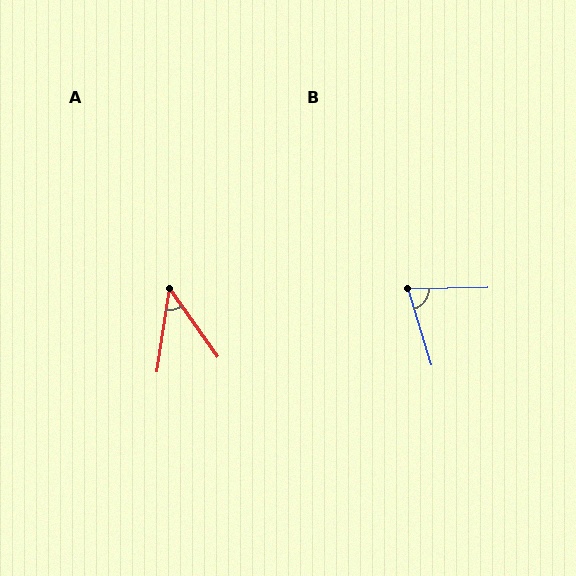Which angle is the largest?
B, at approximately 74 degrees.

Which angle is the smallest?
A, at approximately 44 degrees.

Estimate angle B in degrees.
Approximately 74 degrees.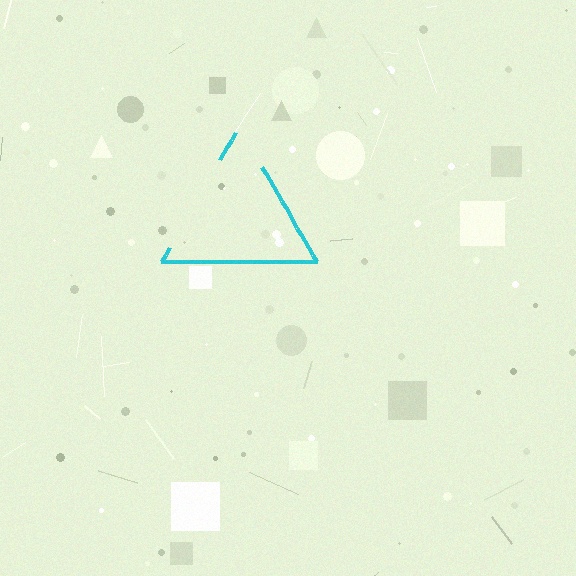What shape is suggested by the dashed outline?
The dashed outline suggests a triangle.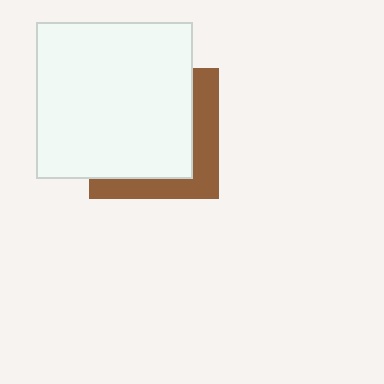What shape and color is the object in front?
The object in front is a white square.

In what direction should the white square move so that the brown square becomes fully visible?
The white square should move toward the upper-left. That is the shortest direction to clear the overlap and leave the brown square fully visible.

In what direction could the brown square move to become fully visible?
The brown square could move toward the lower-right. That would shift it out from behind the white square entirely.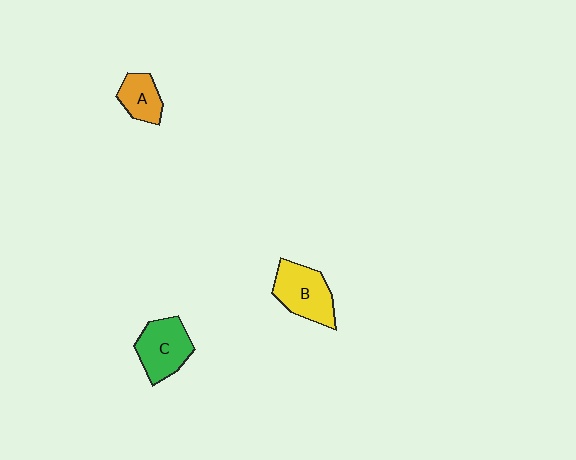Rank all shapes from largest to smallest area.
From largest to smallest: B (yellow), C (green), A (orange).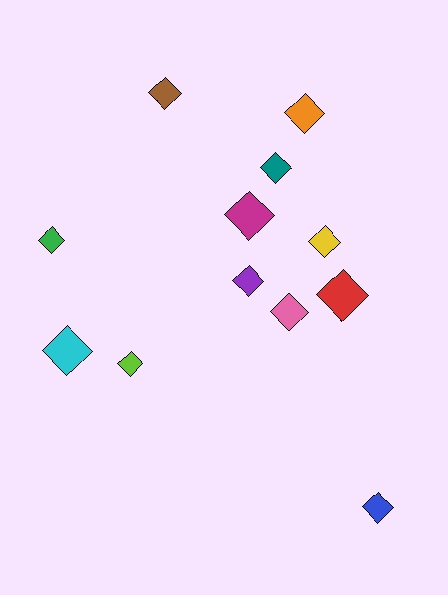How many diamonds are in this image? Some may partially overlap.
There are 12 diamonds.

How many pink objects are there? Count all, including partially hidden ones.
There is 1 pink object.